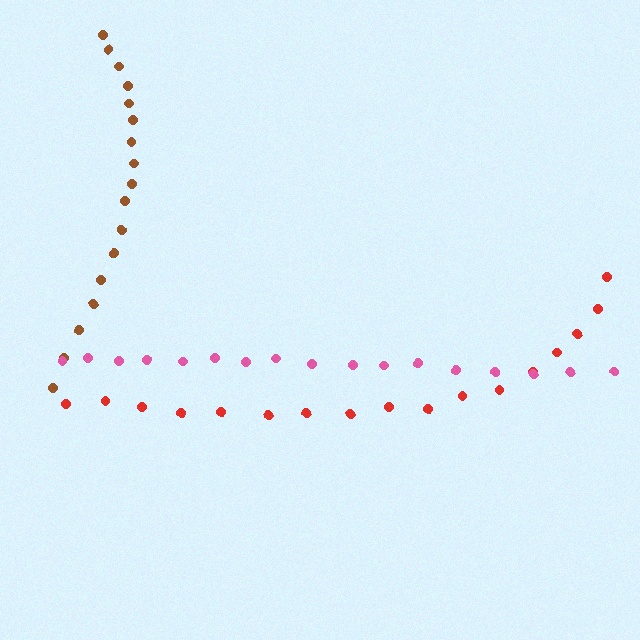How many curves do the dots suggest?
There are 3 distinct paths.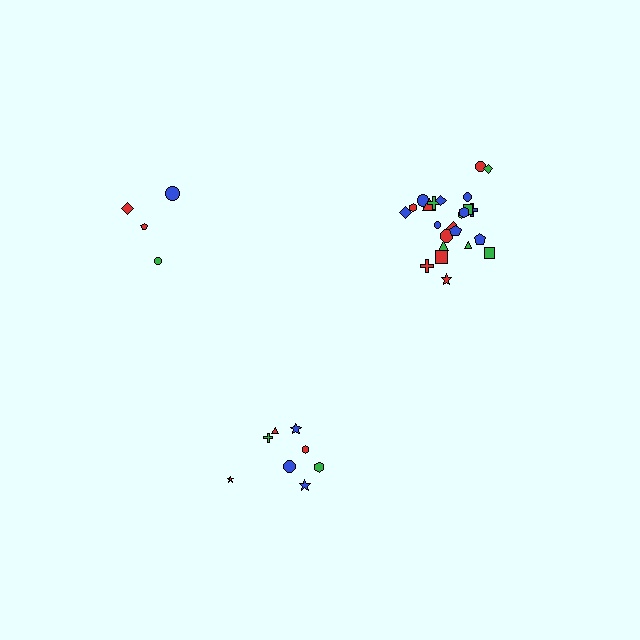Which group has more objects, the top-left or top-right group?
The top-right group.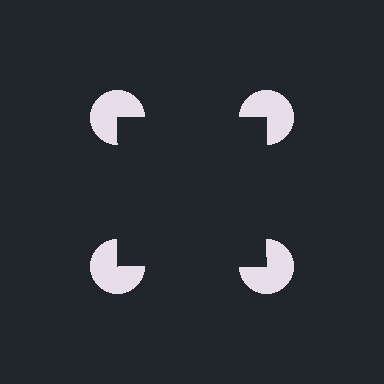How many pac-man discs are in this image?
There are 4 — one at each vertex of the illusory square.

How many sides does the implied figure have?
4 sides.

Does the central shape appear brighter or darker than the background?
It typically appears slightly darker than the background, even though no actual brightness change is drawn.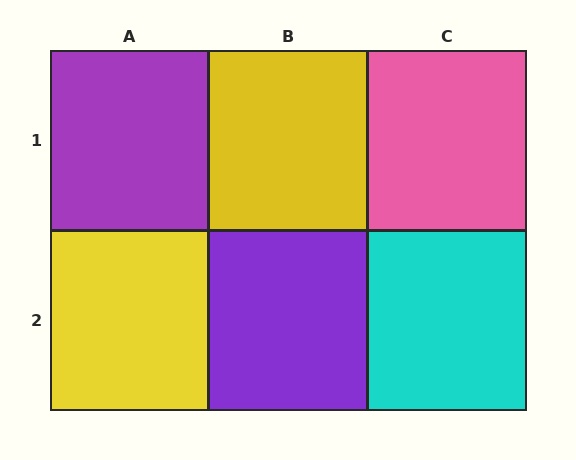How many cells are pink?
1 cell is pink.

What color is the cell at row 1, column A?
Purple.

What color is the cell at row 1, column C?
Pink.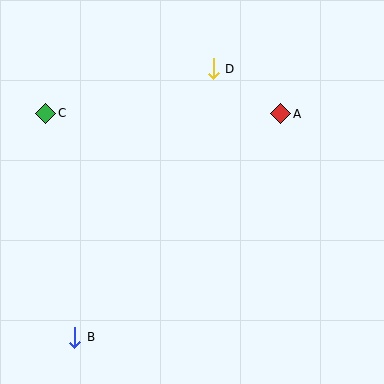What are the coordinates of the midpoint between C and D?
The midpoint between C and D is at (129, 91).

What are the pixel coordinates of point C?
Point C is at (46, 113).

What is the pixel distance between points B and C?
The distance between B and C is 226 pixels.